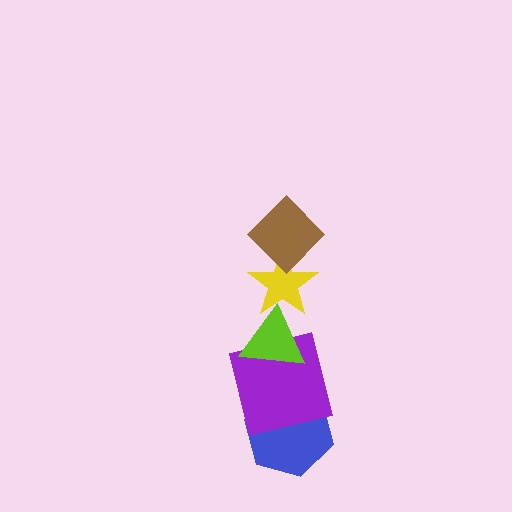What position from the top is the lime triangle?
The lime triangle is 3rd from the top.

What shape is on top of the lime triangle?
The yellow star is on top of the lime triangle.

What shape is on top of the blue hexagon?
The purple square is on top of the blue hexagon.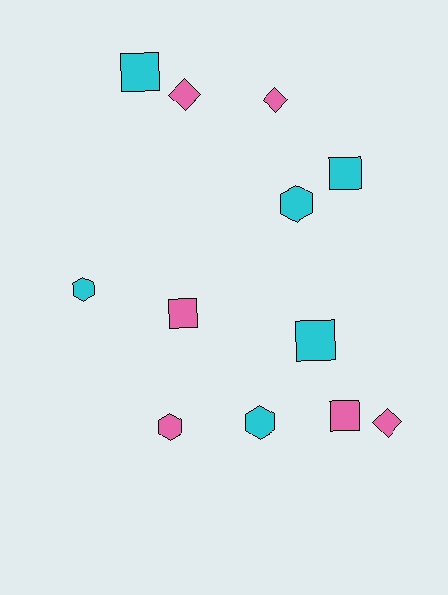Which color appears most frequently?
Pink, with 6 objects.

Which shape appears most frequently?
Square, with 5 objects.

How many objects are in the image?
There are 12 objects.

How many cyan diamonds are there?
There are no cyan diamonds.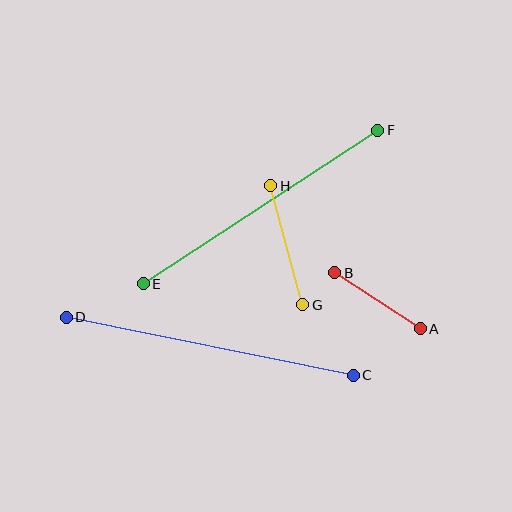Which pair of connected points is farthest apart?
Points C and D are farthest apart.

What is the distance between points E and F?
The distance is approximately 280 pixels.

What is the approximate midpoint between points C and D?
The midpoint is at approximately (210, 346) pixels.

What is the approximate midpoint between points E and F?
The midpoint is at approximately (261, 207) pixels.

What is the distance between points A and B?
The distance is approximately 103 pixels.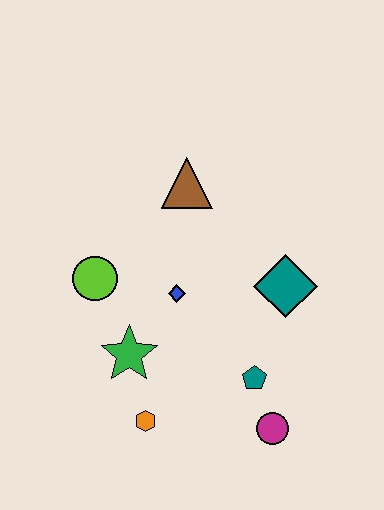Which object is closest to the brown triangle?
The blue diamond is closest to the brown triangle.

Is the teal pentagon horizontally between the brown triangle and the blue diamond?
No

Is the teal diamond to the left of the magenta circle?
No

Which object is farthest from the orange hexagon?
The brown triangle is farthest from the orange hexagon.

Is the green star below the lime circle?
Yes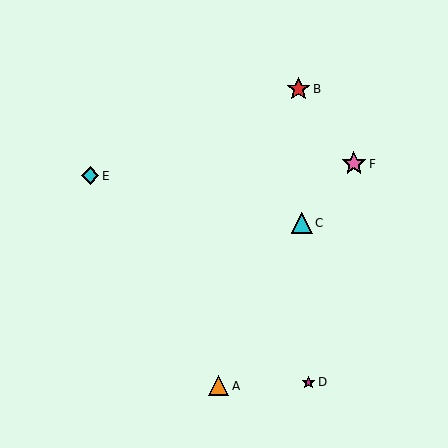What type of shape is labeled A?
Shape A is an orange triangle.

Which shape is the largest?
The red star (labeled B) is the largest.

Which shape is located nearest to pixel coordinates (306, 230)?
The cyan triangle (labeled C) at (302, 223) is nearest to that location.